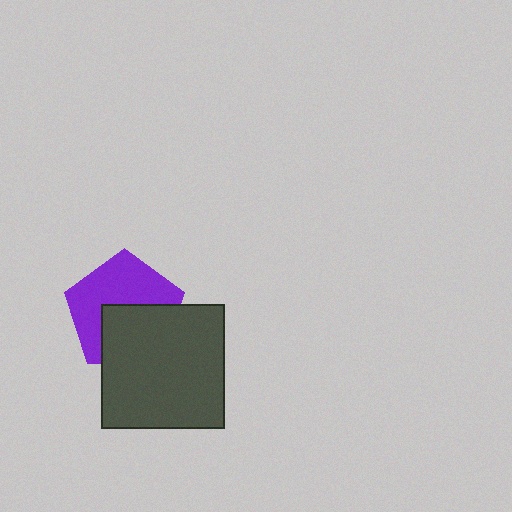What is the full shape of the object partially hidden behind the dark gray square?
The partially hidden object is a purple pentagon.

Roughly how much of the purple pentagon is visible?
About half of it is visible (roughly 56%).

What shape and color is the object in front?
The object in front is a dark gray square.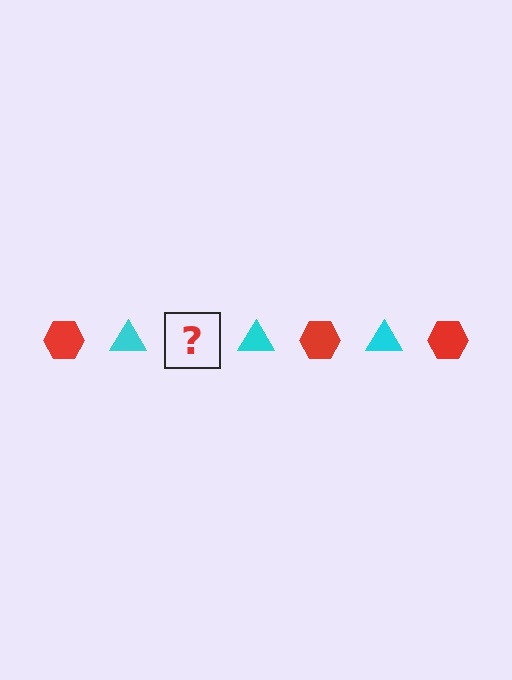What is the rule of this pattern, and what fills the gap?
The rule is that the pattern alternates between red hexagon and cyan triangle. The gap should be filled with a red hexagon.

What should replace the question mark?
The question mark should be replaced with a red hexagon.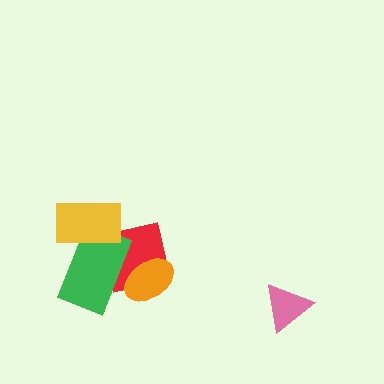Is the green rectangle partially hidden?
Yes, it is partially covered by another shape.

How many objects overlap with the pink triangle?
0 objects overlap with the pink triangle.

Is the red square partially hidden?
Yes, it is partially covered by another shape.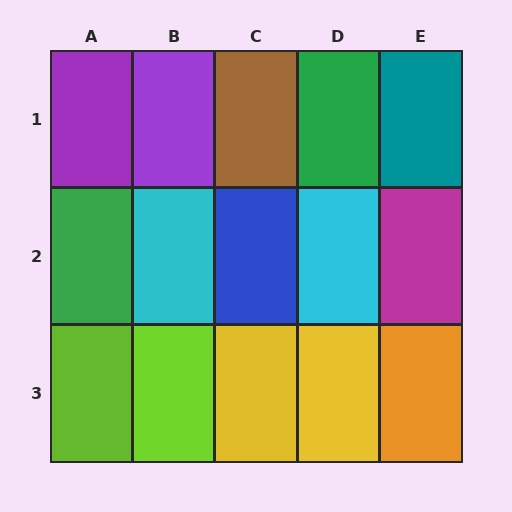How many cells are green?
2 cells are green.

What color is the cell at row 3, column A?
Lime.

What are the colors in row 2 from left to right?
Green, cyan, blue, cyan, magenta.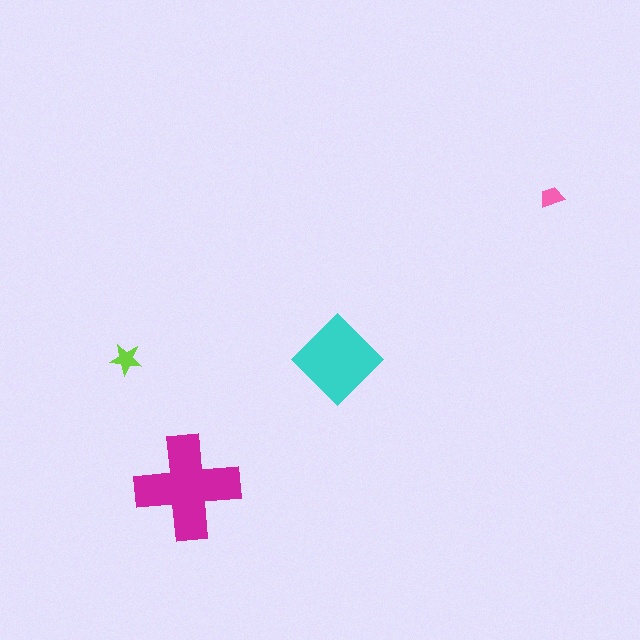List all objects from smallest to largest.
The pink trapezoid, the lime star, the cyan diamond, the magenta cross.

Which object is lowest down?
The magenta cross is bottommost.